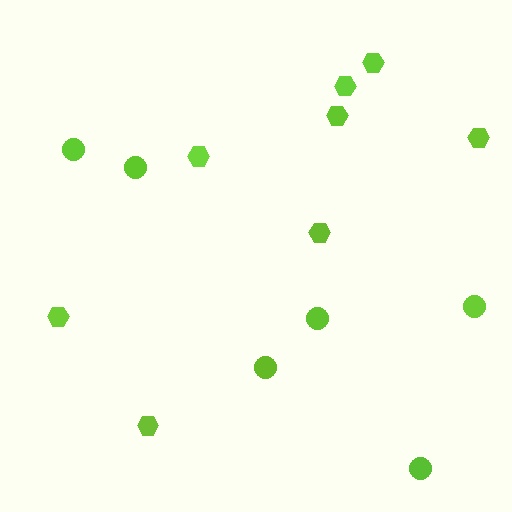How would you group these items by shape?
There are 2 groups: one group of circles (6) and one group of hexagons (8).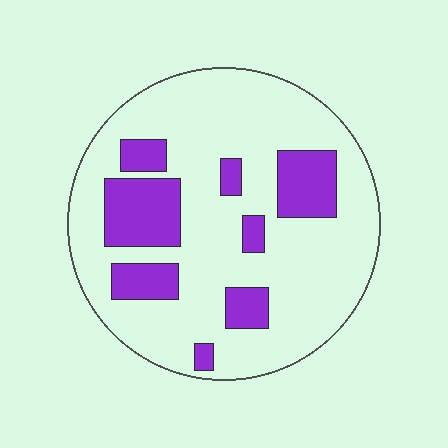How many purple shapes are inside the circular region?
8.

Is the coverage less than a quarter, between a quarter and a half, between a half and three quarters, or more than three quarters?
Less than a quarter.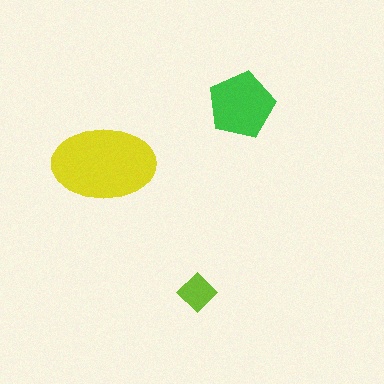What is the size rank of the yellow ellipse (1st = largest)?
1st.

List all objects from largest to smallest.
The yellow ellipse, the green pentagon, the lime diamond.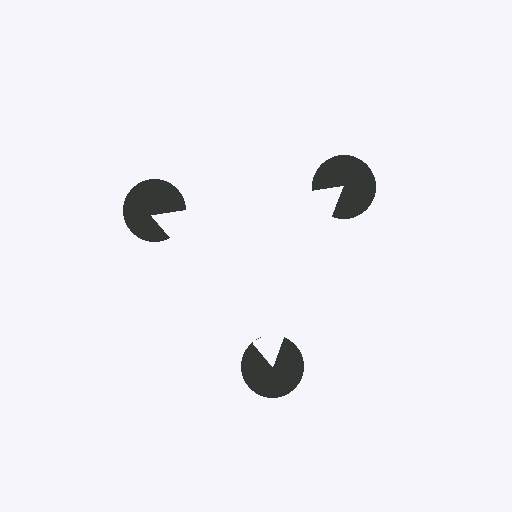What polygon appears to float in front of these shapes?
An illusory triangle — its edges are inferred from the aligned wedge cuts in the pac-man discs, not physically drawn.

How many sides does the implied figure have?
3 sides.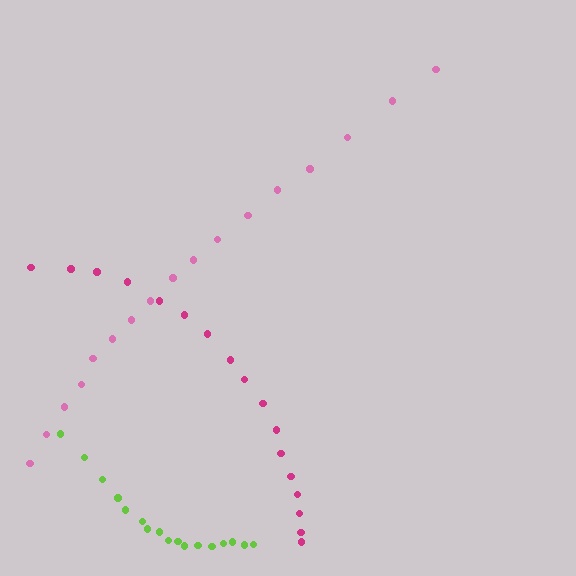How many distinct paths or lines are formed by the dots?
There are 3 distinct paths.